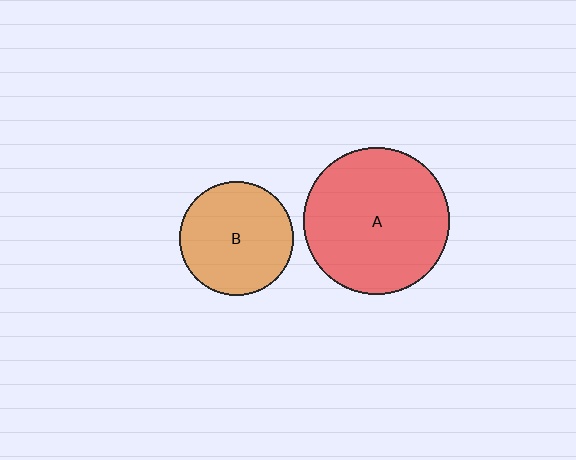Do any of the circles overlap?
No, none of the circles overlap.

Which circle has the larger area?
Circle A (red).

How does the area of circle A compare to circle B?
Approximately 1.6 times.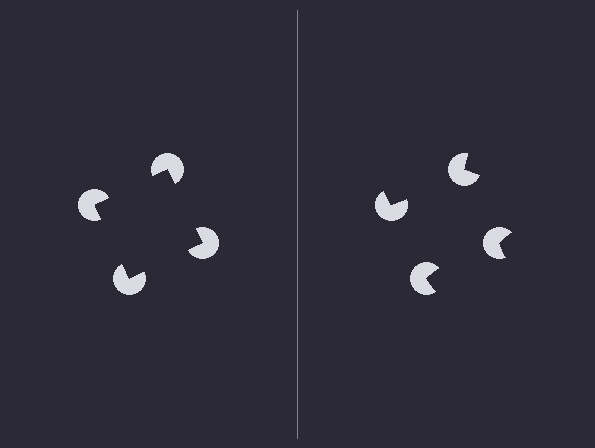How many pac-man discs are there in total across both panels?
8 — 4 on each side.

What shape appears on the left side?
An illusory square.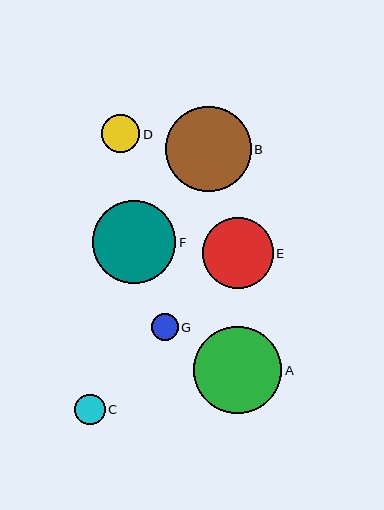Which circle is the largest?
Circle A is the largest with a size of approximately 88 pixels.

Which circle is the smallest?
Circle G is the smallest with a size of approximately 27 pixels.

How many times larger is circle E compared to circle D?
Circle E is approximately 1.8 times the size of circle D.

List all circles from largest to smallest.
From largest to smallest: A, B, F, E, D, C, G.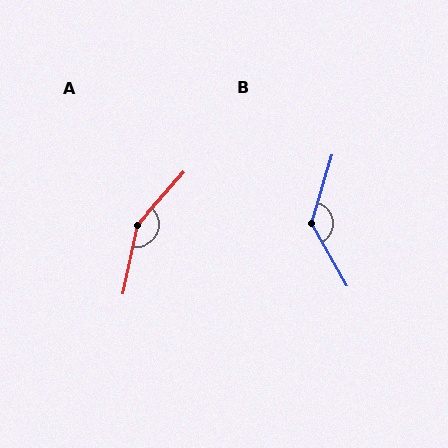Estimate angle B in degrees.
Approximately 133 degrees.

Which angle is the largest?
A, at approximately 151 degrees.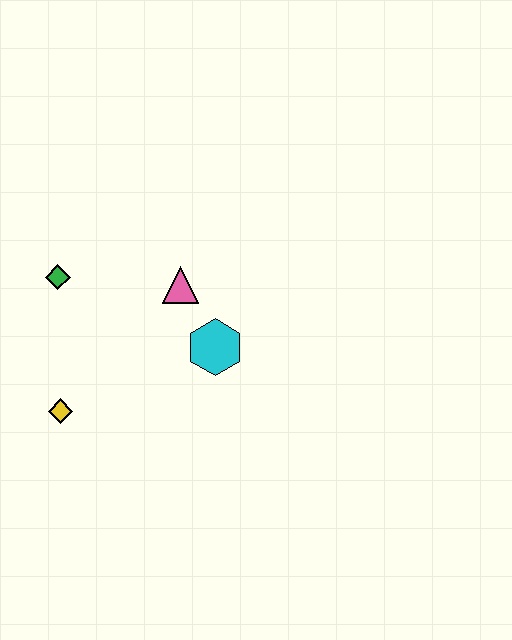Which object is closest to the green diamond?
The pink triangle is closest to the green diamond.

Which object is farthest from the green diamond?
The cyan hexagon is farthest from the green diamond.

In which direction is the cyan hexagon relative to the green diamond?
The cyan hexagon is to the right of the green diamond.